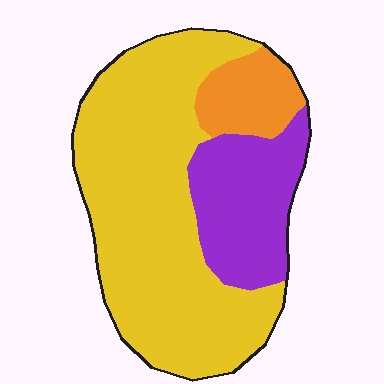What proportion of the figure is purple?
Purple covers 23% of the figure.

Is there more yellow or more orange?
Yellow.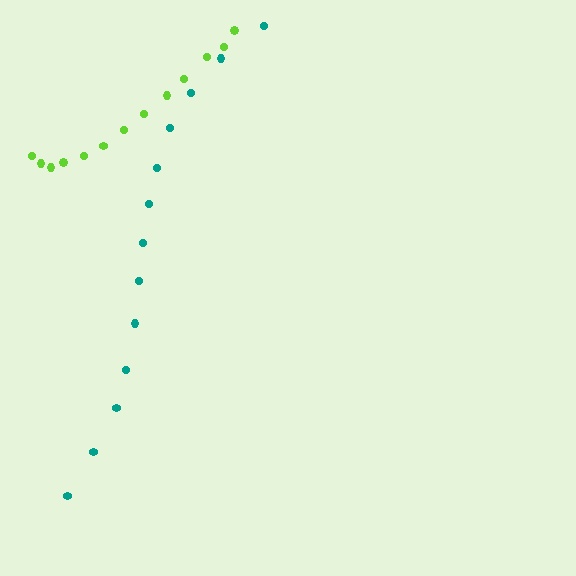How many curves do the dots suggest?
There are 2 distinct paths.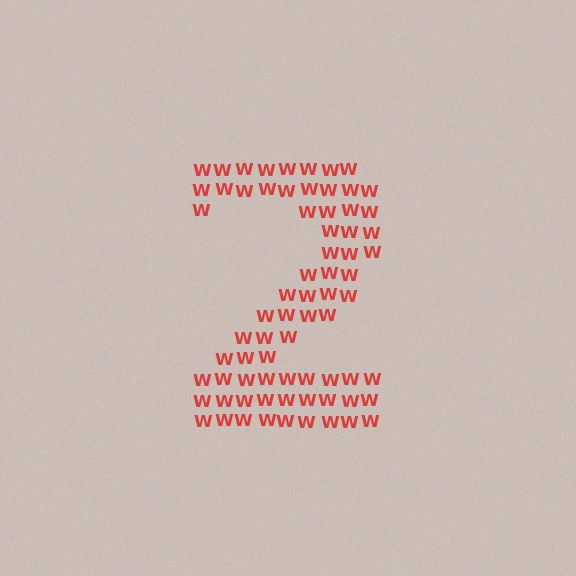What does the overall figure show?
The overall figure shows the digit 2.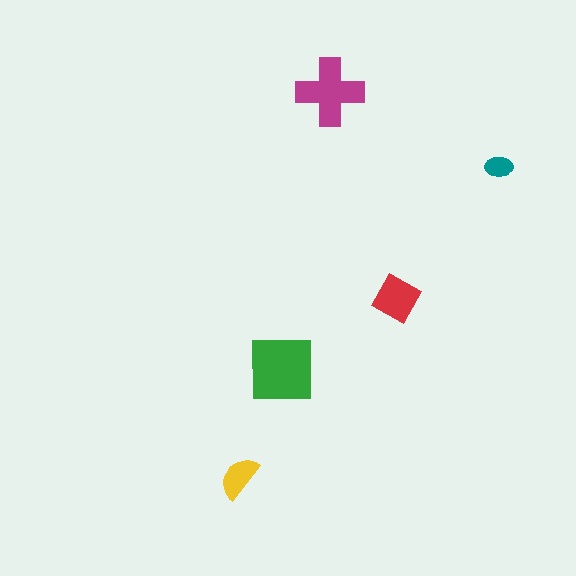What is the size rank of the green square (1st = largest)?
1st.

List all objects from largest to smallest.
The green square, the magenta cross, the red diamond, the yellow semicircle, the teal ellipse.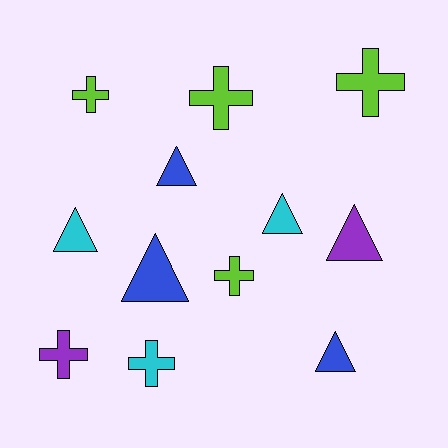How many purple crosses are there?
There is 1 purple cross.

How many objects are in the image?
There are 12 objects.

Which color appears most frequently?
Lime, with 4 objects.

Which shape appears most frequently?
Triangle, with 6 objects.